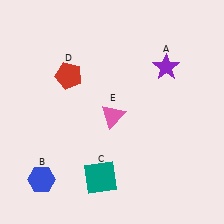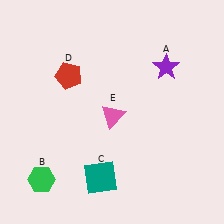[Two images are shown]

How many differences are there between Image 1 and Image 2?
There is 1 difference between the two images.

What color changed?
The hexagon (B) changed from blue in Image 1 to green in Image 2.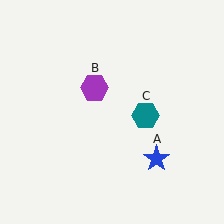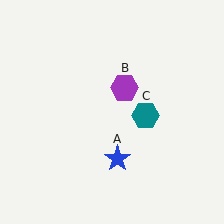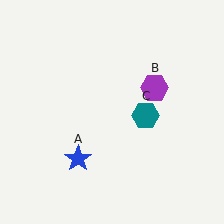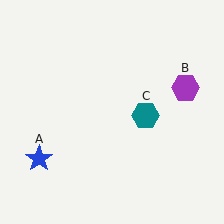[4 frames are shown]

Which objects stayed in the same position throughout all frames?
Teal hexagon (object C) remained stationary.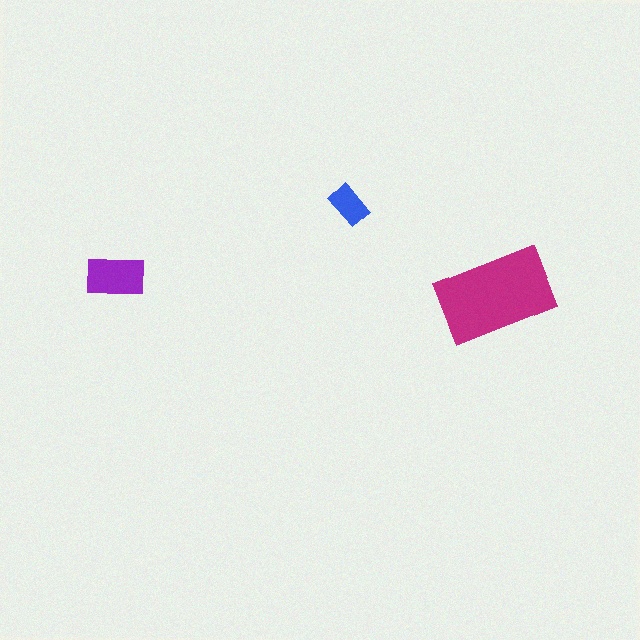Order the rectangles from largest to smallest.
the magenta one, the purple one, the blue one.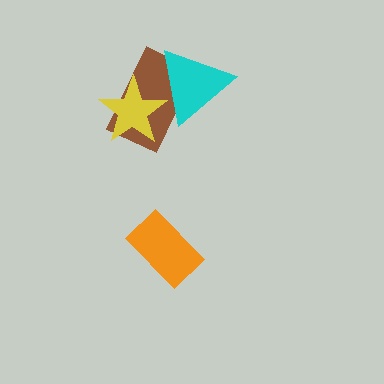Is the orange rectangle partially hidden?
No, no other shape covers it.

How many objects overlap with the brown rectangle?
2 objects overlap with the brown rectangle.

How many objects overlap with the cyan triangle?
2 objects overlap with the cyan triangle.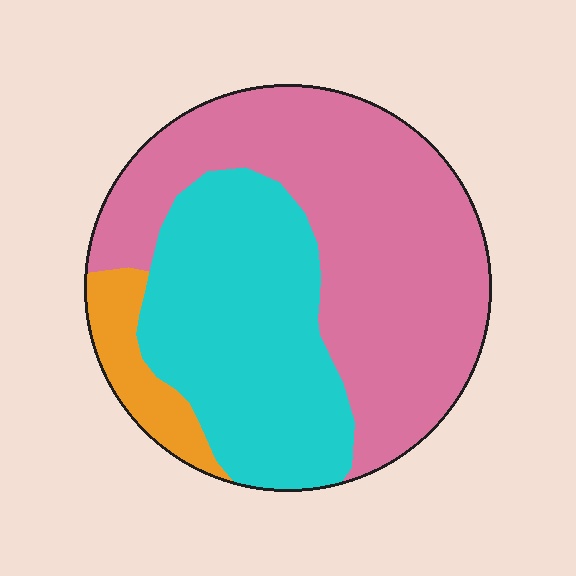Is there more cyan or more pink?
Pink.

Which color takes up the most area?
Pink, at roughly 55%.